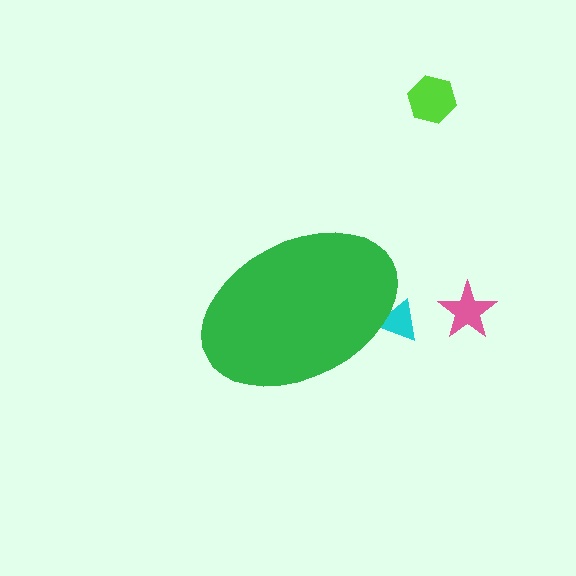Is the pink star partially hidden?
No, the pink star is fully visible.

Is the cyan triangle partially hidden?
Yes, the cyan triangle is partially hidden behind the green ellipse.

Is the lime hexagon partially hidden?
No, the lime hexagon is fully visible.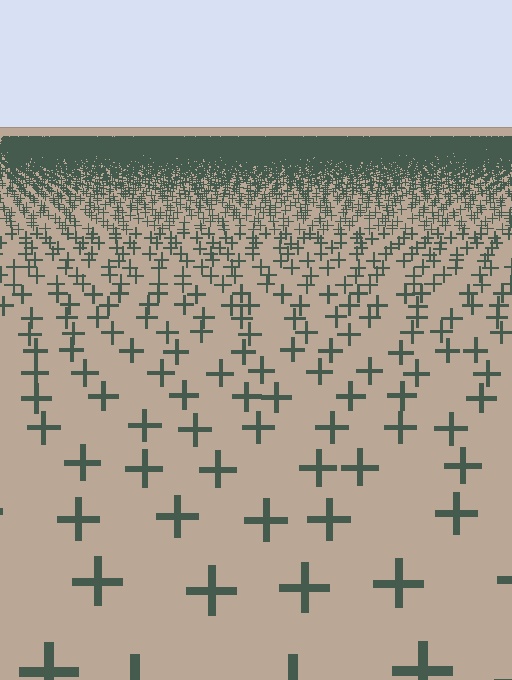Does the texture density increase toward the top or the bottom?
Density increases toward the top.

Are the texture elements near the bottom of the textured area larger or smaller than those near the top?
Larger. Near the bottom, elements are closer to the viewer and appear at a bigger on-screen size.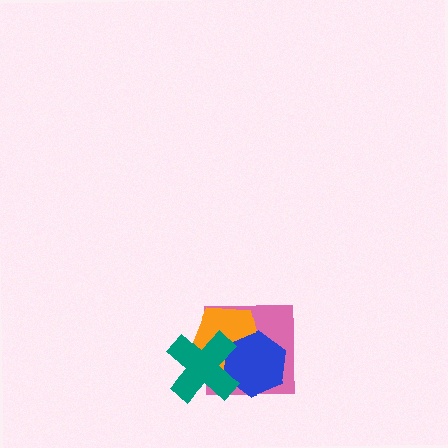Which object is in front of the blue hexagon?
The teal cross is in front of the blue hexagon.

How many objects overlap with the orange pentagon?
3 objects overlap with the orange pentagon.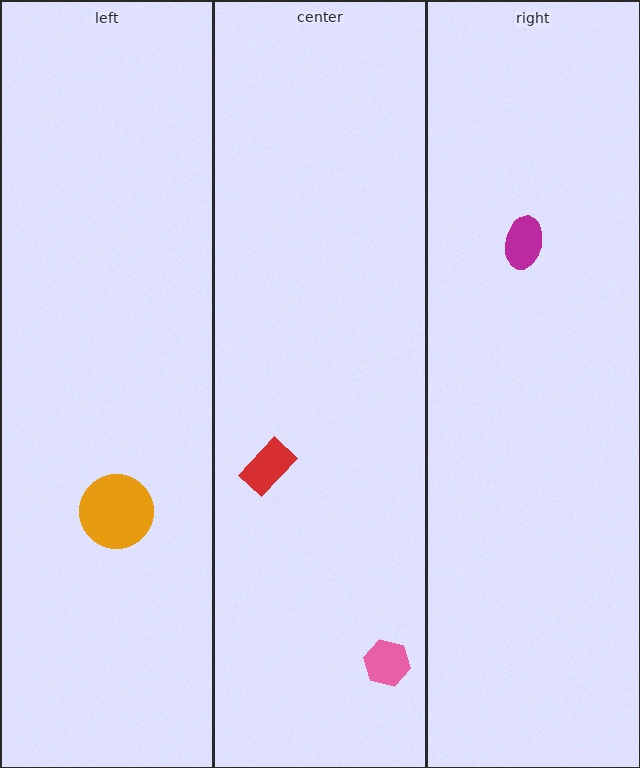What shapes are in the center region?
The red rectangle, the pink hexagon.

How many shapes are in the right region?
1.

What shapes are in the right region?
The magenta ellipse.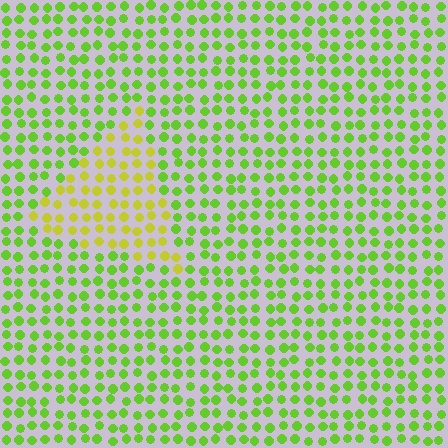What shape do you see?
I see a triangle.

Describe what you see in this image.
The image is filled with small lime elements in a uniform arrangement. A triangle-shaped region is visible where the elements are tinted to a slightly different hue, forming a subtle color boundary.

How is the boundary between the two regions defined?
The boundary is defined purely by a slight shift in hue (about 35 degrees). Spacing, size, and orientation are identical on both sides.